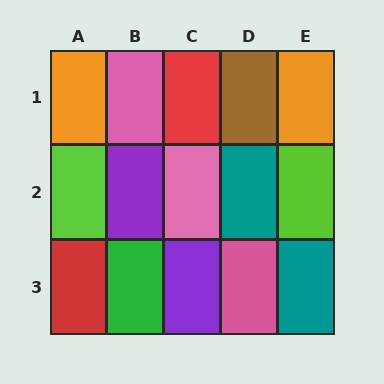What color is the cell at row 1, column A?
Orange.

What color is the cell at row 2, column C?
Pink.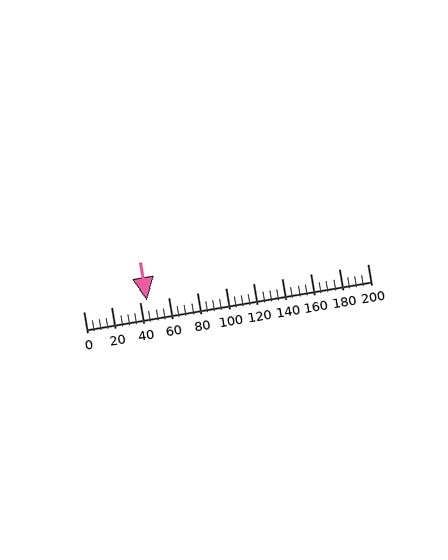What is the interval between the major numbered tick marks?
The major tick marks are spaced 20 units apart.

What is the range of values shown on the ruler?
The ruler shows values from 0 to 200.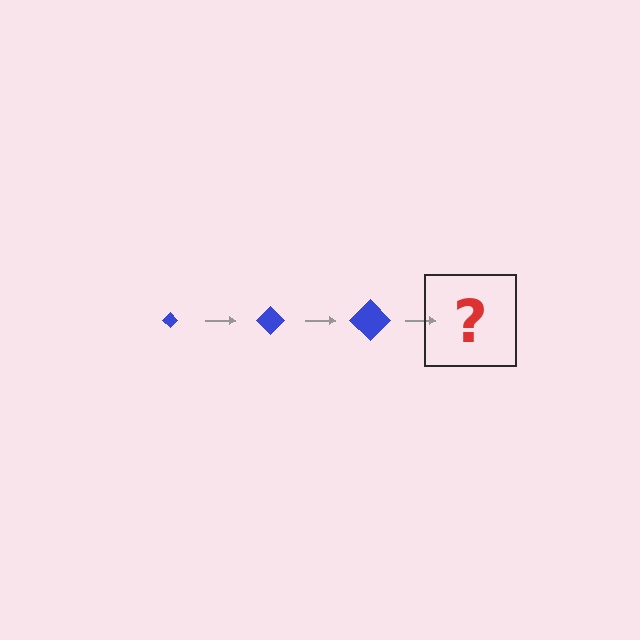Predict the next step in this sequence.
The next step is a blue diamond, larger than the previous one.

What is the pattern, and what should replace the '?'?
The pattern is that the diamond gets progressively larger each step. The '?' should be a blue diamond, larger than the previous one.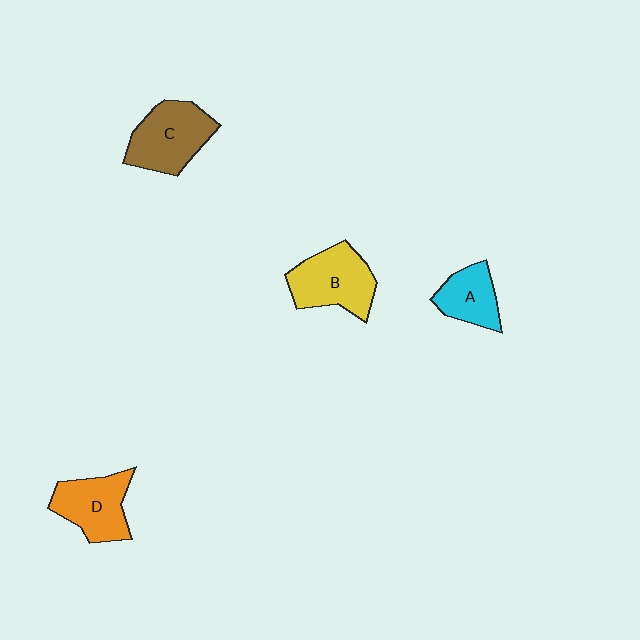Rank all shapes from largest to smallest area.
From largest to smallest: C (brown), B (yellow), D (orange), A (cyan).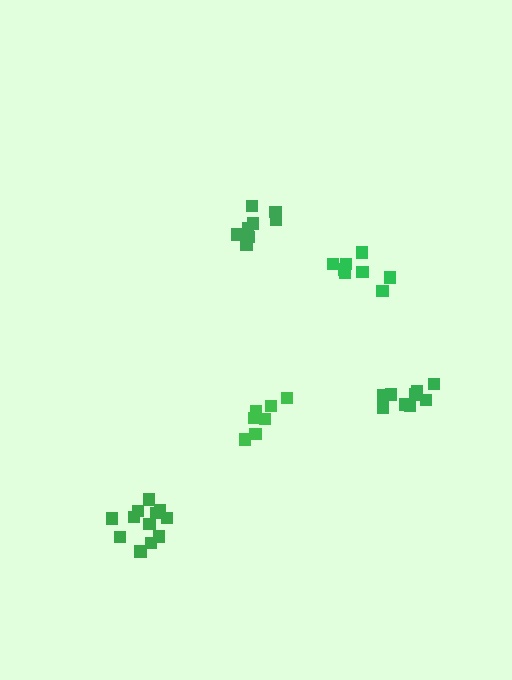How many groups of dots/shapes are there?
There are 5 groups.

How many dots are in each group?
Group 1: 12 dots, Group 2: 8 dots, Group 3: 8 dots, Group 4: 9 dots, Group 5: 7 dots (44 total).